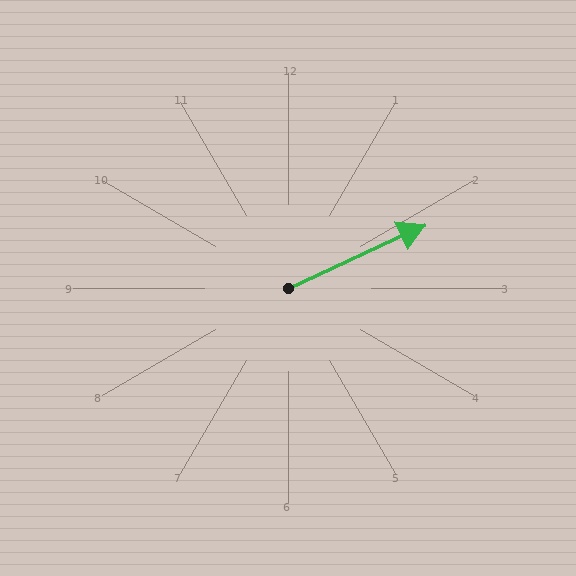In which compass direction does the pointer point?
Northeast.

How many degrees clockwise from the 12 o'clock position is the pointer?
Approximately 65 degrees.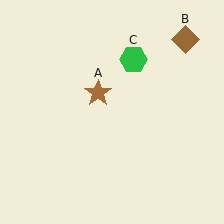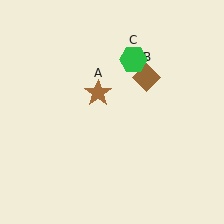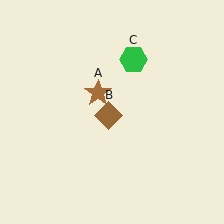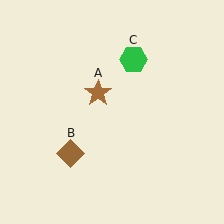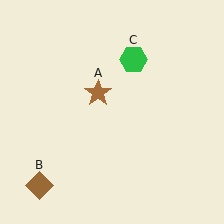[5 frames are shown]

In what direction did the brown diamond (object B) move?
The brown diamond (object B) moved down and to the left.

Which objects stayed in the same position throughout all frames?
Brown star (object A) and green hexagon (object C) remained stationary.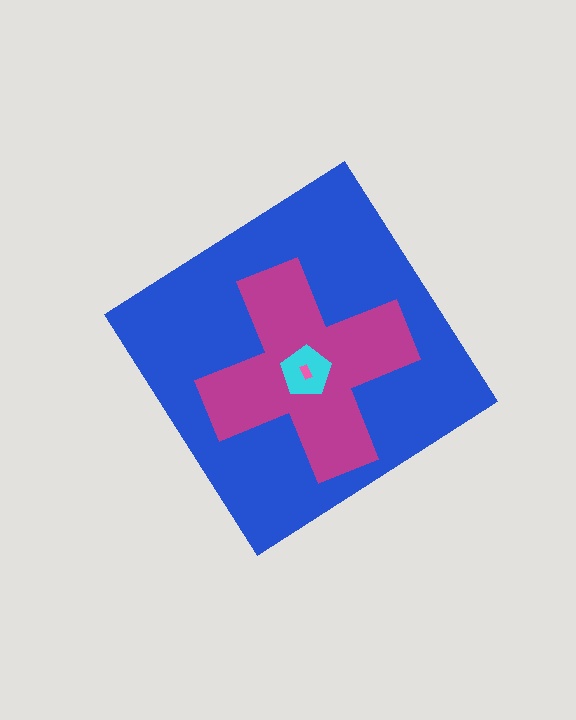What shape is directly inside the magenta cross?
The cyan pentagon.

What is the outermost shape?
The blue diamond.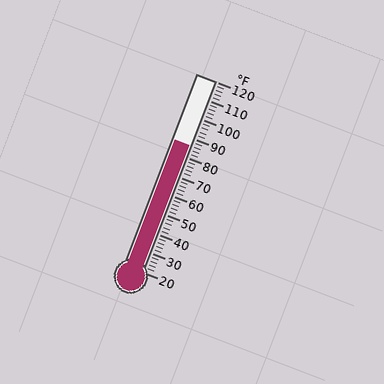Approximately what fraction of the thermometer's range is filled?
The thermometer is filled to approximately 65% of its range.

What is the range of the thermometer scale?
The thermometer scale ranges from 20°F to 120°F.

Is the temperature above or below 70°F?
The temperature is above 70°F.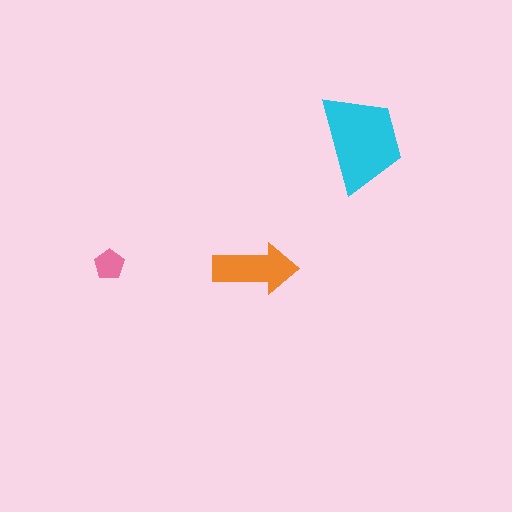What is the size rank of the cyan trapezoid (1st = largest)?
1st.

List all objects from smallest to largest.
The pink pentagon, the orange arrow, the cyan trapezoid.